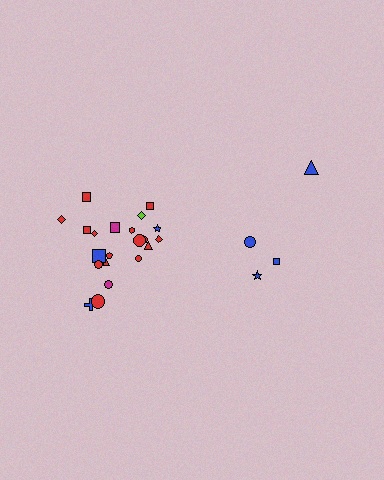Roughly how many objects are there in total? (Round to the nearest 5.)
Roughly 25 objects in total.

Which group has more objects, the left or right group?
The left group.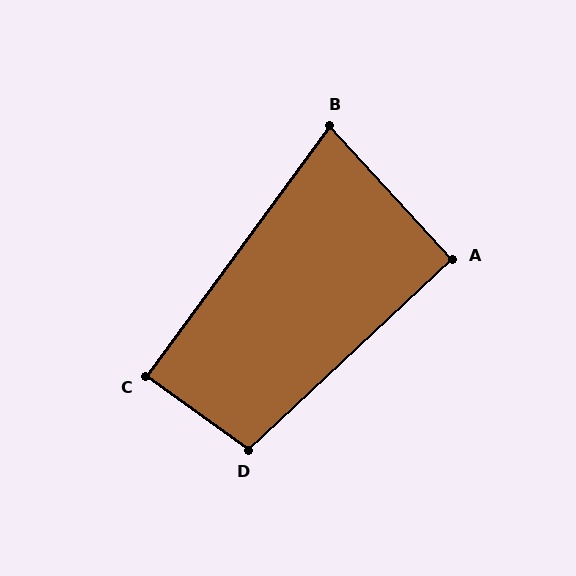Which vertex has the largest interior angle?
D, at approximately 101 degrees.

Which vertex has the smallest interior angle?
B, at approximately 79 degrees.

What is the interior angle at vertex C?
Approximately 90 degrees (approximately right).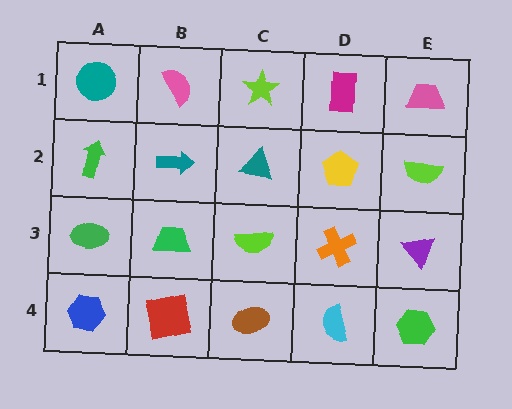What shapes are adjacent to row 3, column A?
A green arrow (row 2, column A), a blue hexagon (row 4, column A), a green trapezoid (row 3, column B).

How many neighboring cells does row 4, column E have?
2.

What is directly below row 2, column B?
A green trapezoid.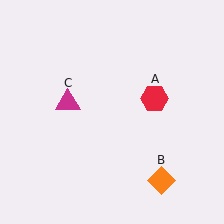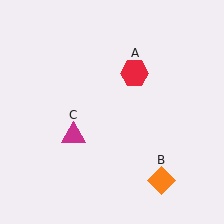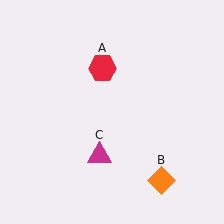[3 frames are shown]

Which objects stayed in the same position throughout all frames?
Orange diamond (object B) remained stationary.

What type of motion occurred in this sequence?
The red hexagon (object A), magenta triangle (object C) rotated counterclockwise around the center of the scene.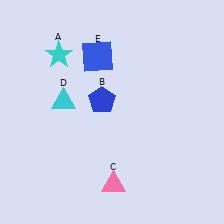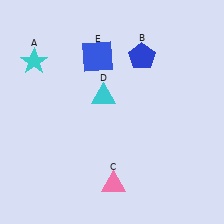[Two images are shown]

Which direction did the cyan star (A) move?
The cyan star (A) moved left.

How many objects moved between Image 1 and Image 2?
3 objects moved between the two images.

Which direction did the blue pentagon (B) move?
The blue pentagon (B) moved up.